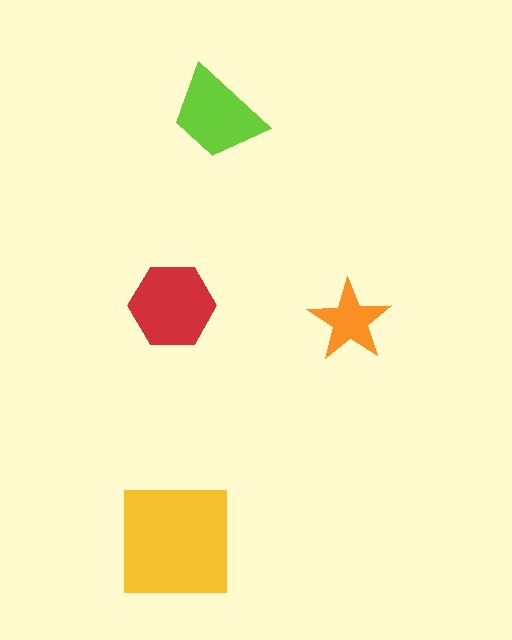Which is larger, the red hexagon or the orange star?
The red hexagon.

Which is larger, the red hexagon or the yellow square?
The yellow square.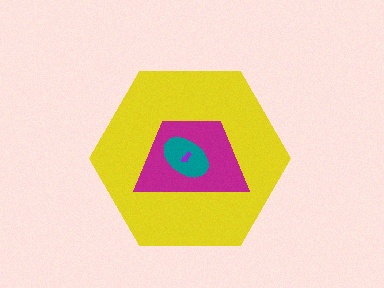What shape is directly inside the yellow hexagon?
The magenta trapezoid.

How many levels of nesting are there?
4.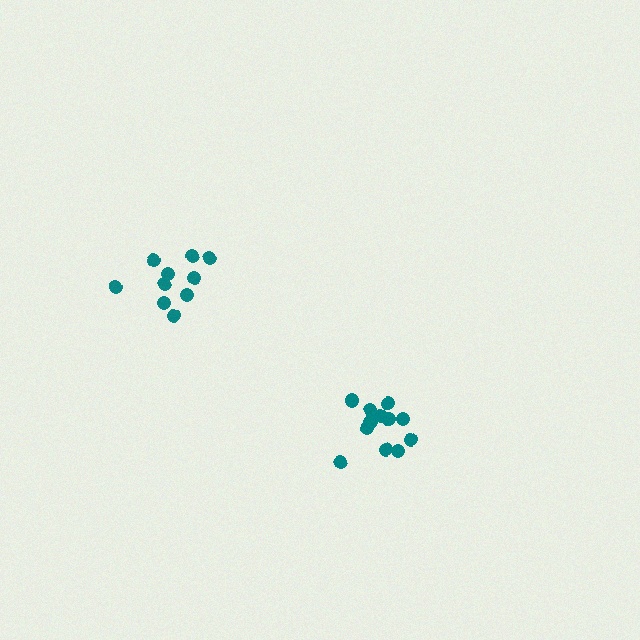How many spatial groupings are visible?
There are 2 spatial groupings.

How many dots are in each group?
Group 1: 13 dots, Group 2: 10 dots (23 total).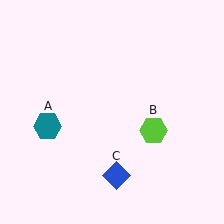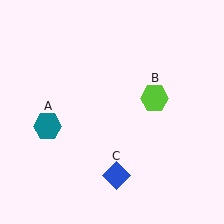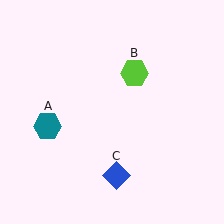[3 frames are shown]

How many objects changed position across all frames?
1 object changed position: lime hexagon (object B).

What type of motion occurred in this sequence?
The lime hexagon (object B) rotated counterclockwise around the center of the scene.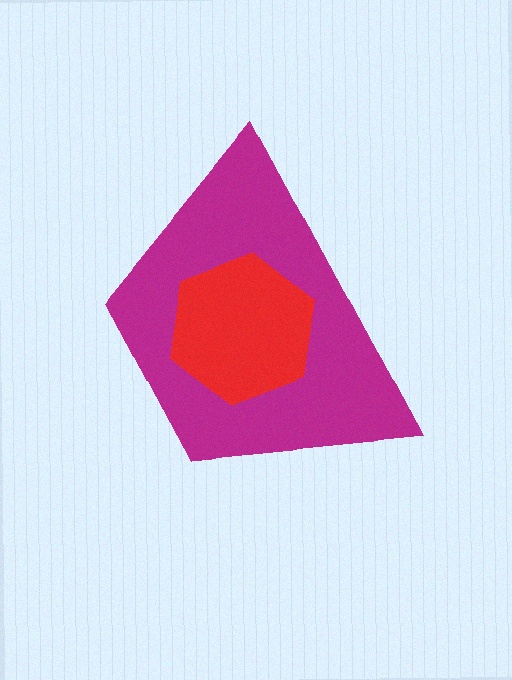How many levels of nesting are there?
2.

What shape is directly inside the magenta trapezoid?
The red hexagon.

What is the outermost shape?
The magenta trapezoid.